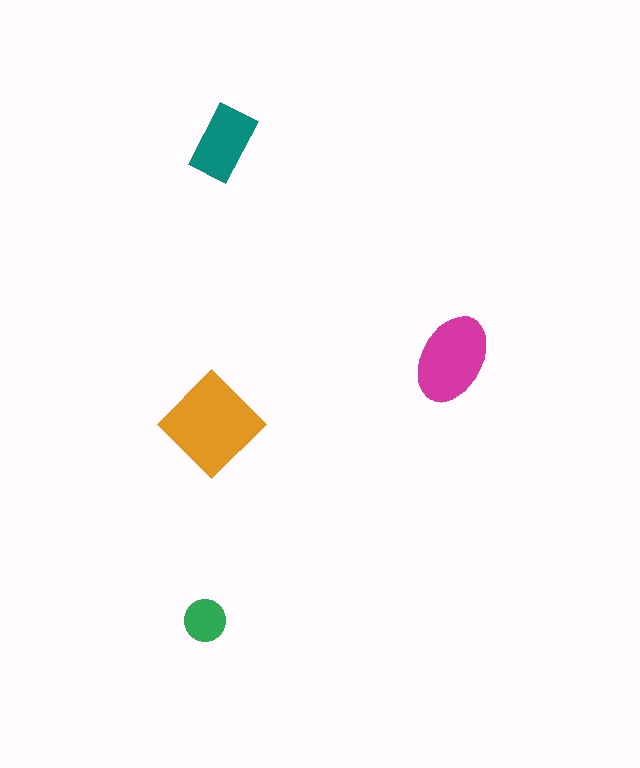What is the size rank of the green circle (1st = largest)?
4th.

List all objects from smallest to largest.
The green circle, the teal rectangle, the magenta ellipse, the orange diamond.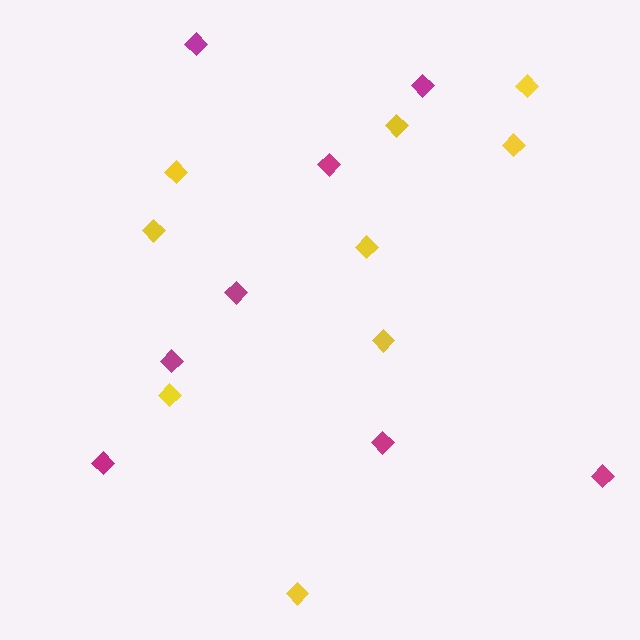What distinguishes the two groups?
There are 2 groups: one group of yellow diamonds (9) and one group of magenta diamonds (8).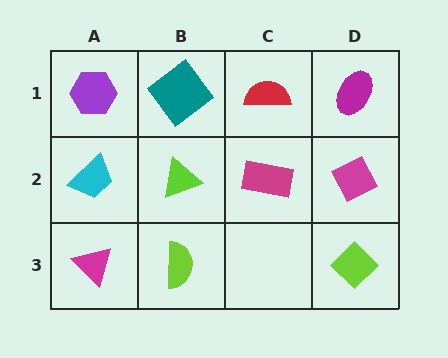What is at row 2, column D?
A magenta diamond.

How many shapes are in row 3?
3 shapes.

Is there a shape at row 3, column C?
No, that cell is empty.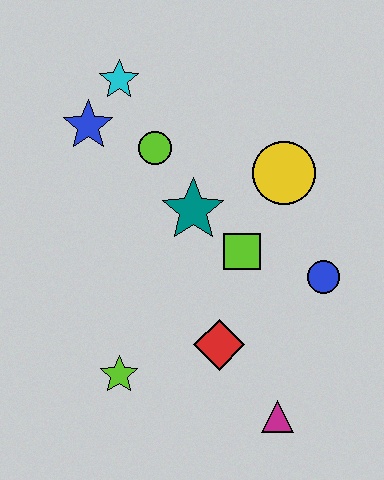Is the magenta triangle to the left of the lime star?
No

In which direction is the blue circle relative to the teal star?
The blue circle is to the right of the teal star.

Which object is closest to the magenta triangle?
The red diamond is closest to the magenta triangle.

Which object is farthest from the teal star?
The magenta triangle is farthest from the teal star.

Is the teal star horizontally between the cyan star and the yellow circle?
Yes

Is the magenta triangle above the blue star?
No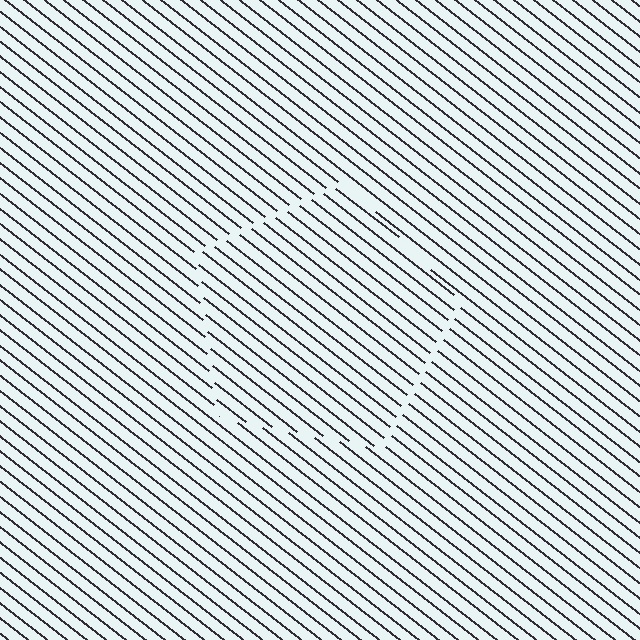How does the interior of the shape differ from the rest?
The interior of the shape contains the same grating, shifted by half a period — the contour is defined by the phase discontinuity where line-ends from the inner and outer gratings abut.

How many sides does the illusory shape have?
5 sides — the line-ends trace a pentagon.